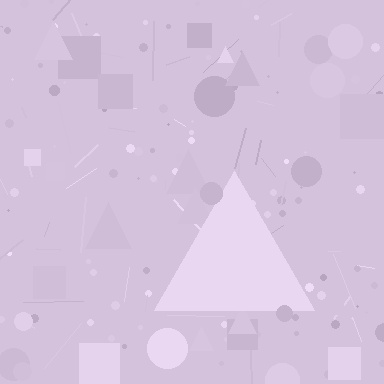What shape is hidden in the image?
A triangle is hidden in the image.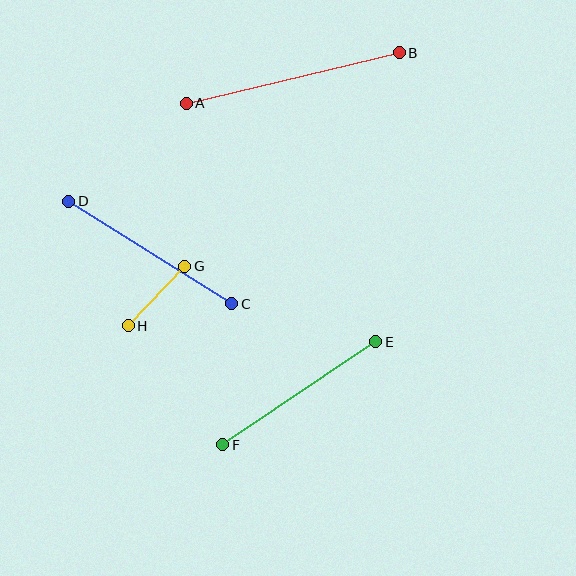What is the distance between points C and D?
The distance is approximately 193 pixels.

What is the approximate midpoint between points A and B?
The midpoint is at approximately (293, 78) pixels.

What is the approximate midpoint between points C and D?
The midpoint is at approximately (150, 253) pixels.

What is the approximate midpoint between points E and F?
The midpoint is at approximately (299, 393) pixels.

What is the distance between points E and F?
The distance is approximately 185 pixels.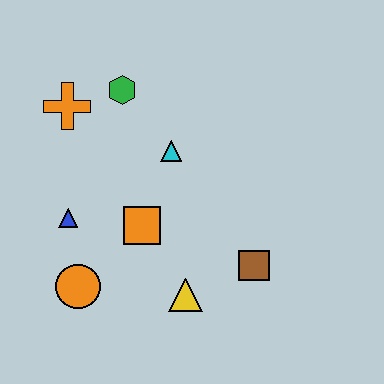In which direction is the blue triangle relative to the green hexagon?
The blue triangle is below the green hexagon.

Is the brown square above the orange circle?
Yes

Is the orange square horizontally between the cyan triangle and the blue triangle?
Yes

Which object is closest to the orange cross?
The green hexagon is closest to the orange cross.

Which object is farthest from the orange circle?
The green hexagon is farthest from the orange circle.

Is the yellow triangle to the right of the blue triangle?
Yes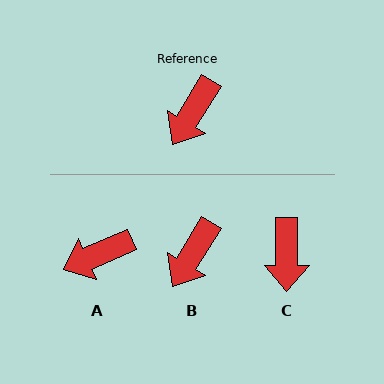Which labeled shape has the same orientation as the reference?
B.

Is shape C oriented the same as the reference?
No, it is off by about 32 degrees.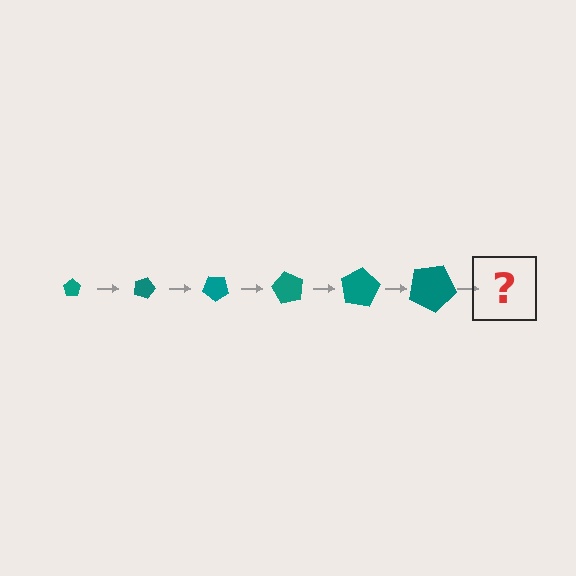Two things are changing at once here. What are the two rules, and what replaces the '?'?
The two rules are that the pentagon grows larger each step and it rotates 20 degrees each step. The '?' should be a pentagon, larger than the previous one and rotated 120 degrees from the start.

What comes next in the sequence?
The next element should be a pentagon, larger than the previous one and rotated 120 degrees from the start.